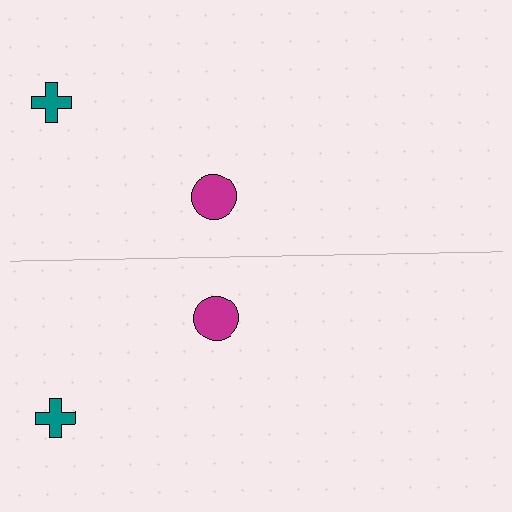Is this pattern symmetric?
Yes, this pattern has bilateral (reflection) symmetry.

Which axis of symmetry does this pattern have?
The pattern has a horizontal axis of symmetry running through the center of the image.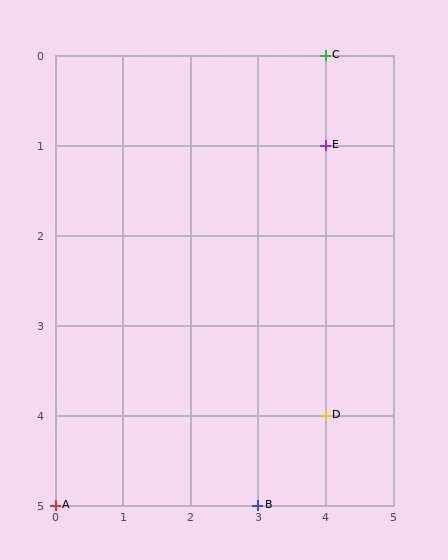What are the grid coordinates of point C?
Point C is at grid coordinates (4, 0).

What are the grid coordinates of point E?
Point E is at grid coordinates (4, 1).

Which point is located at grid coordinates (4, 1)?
Point E is at (4, 1).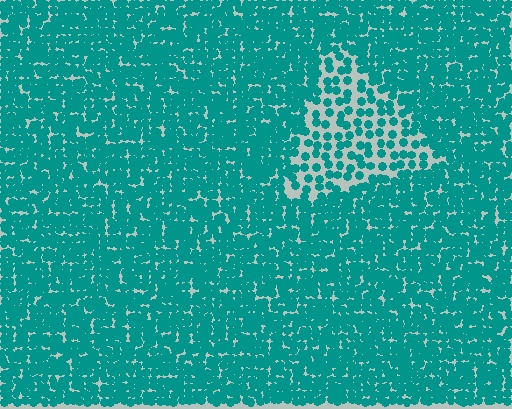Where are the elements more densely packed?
The elements are more densely packed outside the triangle boundary.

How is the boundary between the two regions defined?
The boundary is defined by a change in element density (approximately 2.3x ratio). All elements are the same color, size, and shape.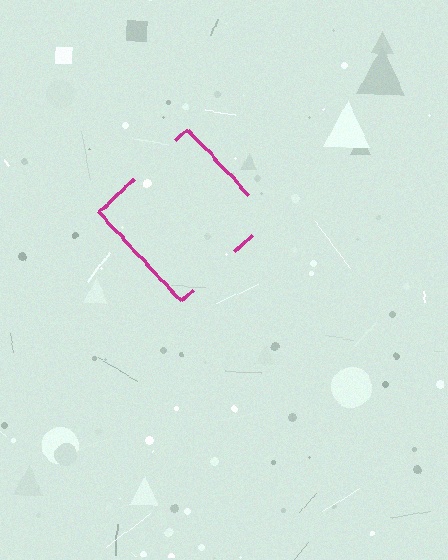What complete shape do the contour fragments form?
The contour fragments form a diamond.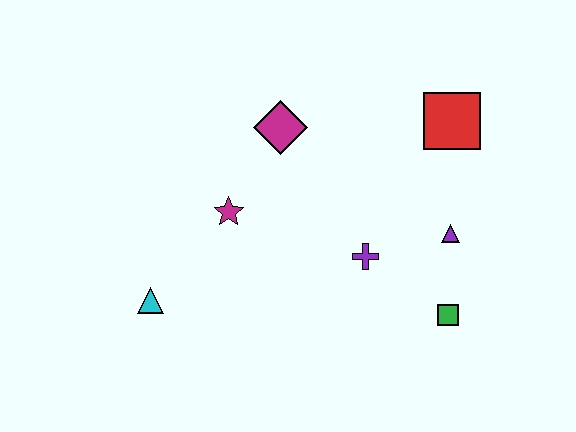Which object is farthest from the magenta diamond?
The green square is farthest from the magenta diamond.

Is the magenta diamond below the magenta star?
No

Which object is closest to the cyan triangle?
The magenta star is closest to the cyan triangle.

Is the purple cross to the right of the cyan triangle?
Yes